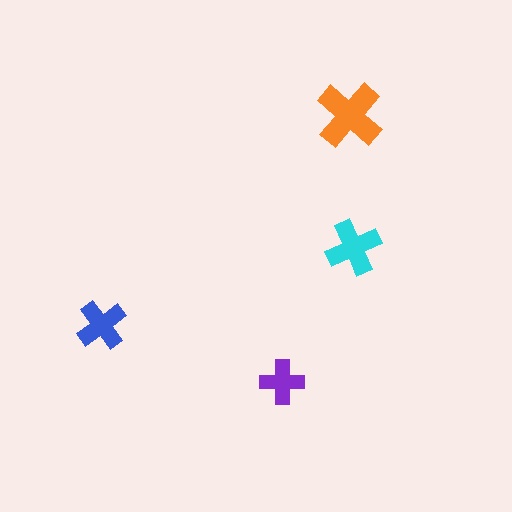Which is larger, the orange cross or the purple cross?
The orange one.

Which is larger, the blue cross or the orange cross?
The orange one.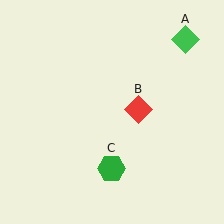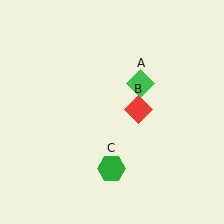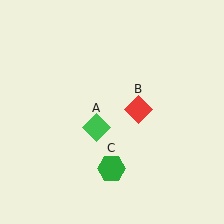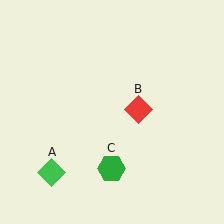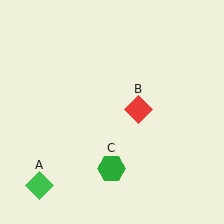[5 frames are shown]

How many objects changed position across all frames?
1 object changed position: green diamond (object A).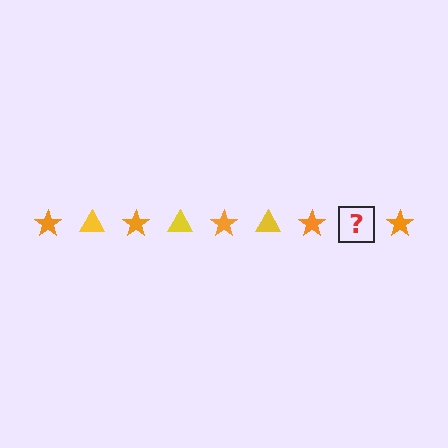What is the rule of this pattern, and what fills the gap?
The rule is that the pattern alternates between orange star and yellow triangle. The gap should be filled with a yellow triangle.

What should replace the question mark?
The question mark should be replaced with a yellow triangle.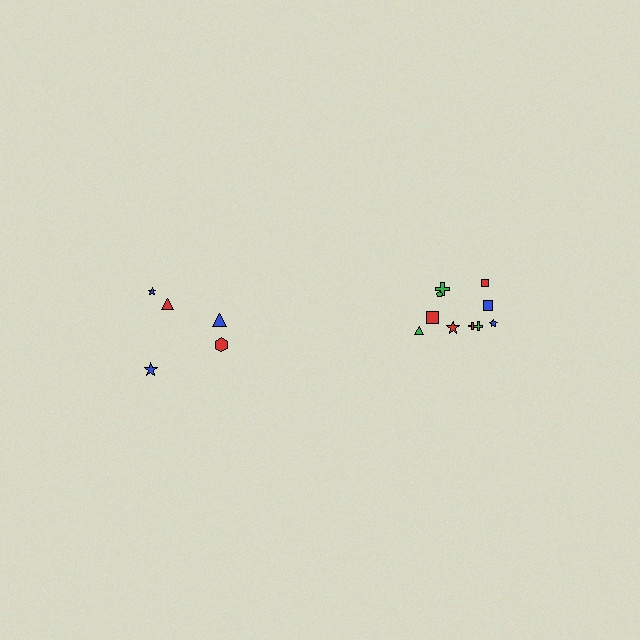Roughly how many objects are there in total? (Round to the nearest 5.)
Roughly 15 objects in total.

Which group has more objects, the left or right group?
The right group.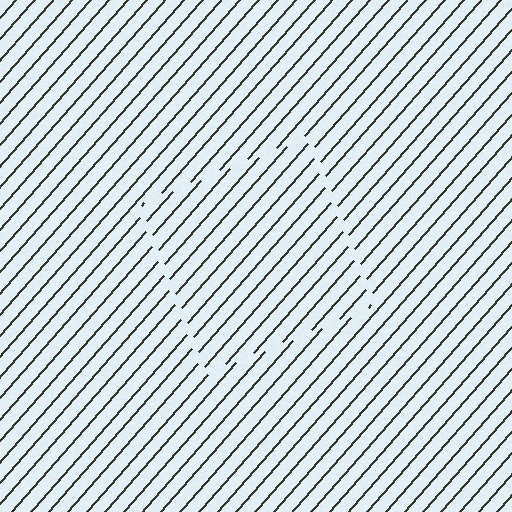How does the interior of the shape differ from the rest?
The interior of the shape contains the same grating, shifted by half a period — the contour is defined by the phase discontinuity where line-ends from the inner and outer gratings abut.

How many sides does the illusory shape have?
4 sides — the line-ends trace a square.